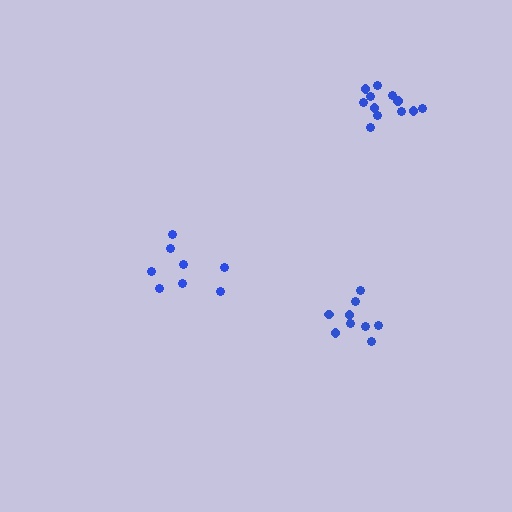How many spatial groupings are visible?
There are 3 spatial groupings.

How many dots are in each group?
Group 1: 8 dots, Group 2: 9 dots, Group 3: 12 dots (29 total).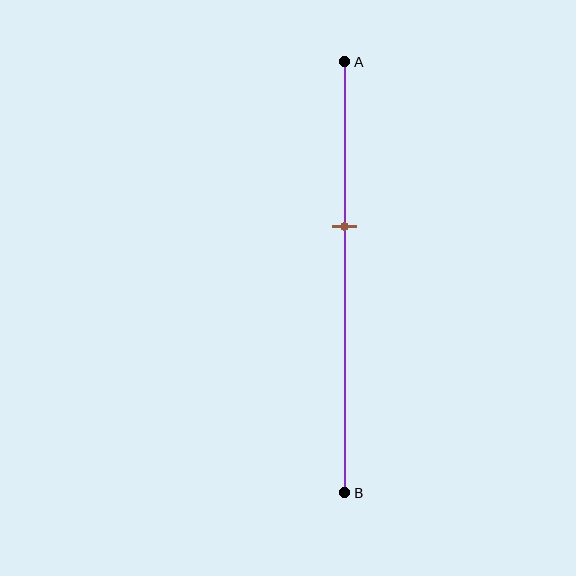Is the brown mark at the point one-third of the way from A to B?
No, the mark is at about 40% from A, not at the 33% one-third point.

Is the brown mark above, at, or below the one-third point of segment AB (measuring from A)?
The brown mark is below the one-third point of segment AB.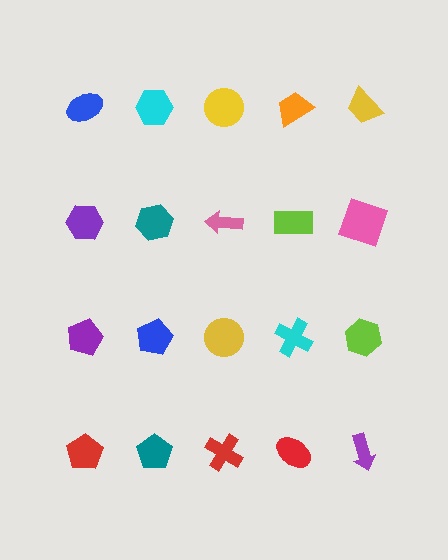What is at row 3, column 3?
A yellow circle.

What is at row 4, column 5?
A purple arrow.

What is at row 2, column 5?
A pink square.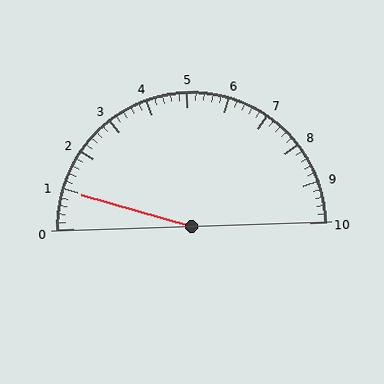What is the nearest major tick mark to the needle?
The nearest major tick mark is 1.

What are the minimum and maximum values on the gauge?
The gauge ranges from 0 to 10.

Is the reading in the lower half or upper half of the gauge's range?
The reading is in the lower half of the range (0 to 10).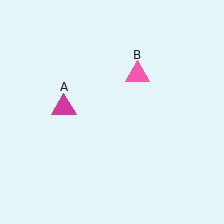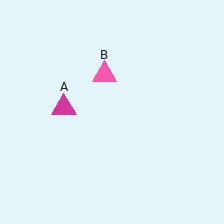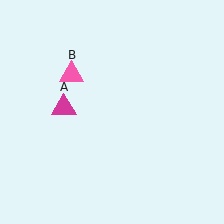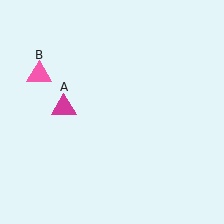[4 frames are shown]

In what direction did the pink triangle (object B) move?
The pink triangle (object B) moved left.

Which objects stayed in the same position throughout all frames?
Magenta triangle (object A) remained stationary.